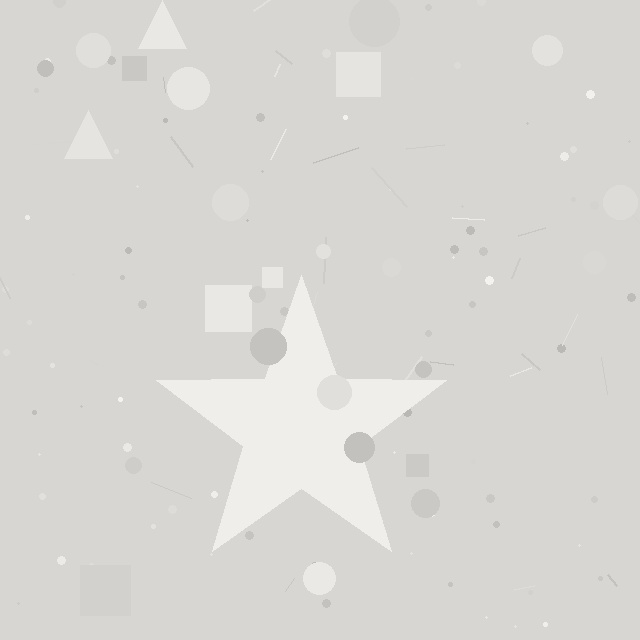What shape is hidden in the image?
A star is hidden in the image.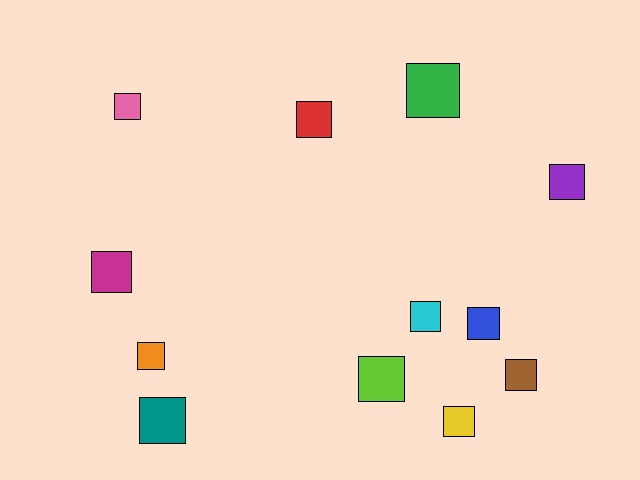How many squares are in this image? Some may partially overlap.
There are 12 squares.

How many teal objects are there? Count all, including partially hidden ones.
There is 1 teal object.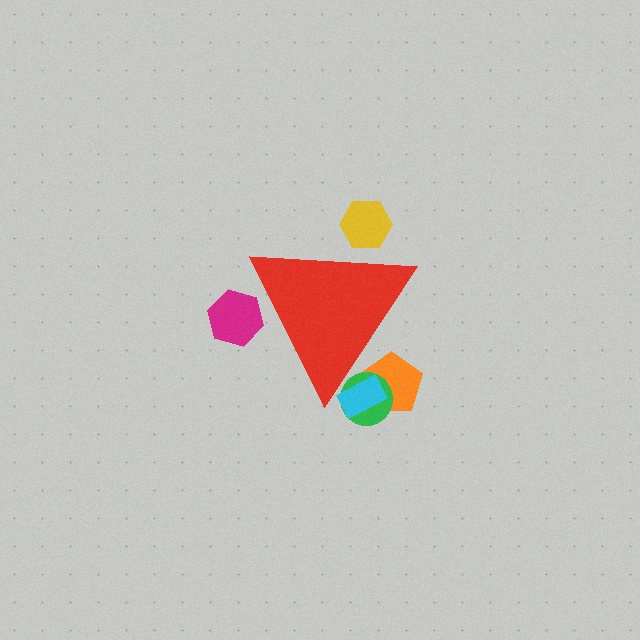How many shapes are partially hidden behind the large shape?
5 shapes are partially hidden.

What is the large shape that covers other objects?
A red triangle.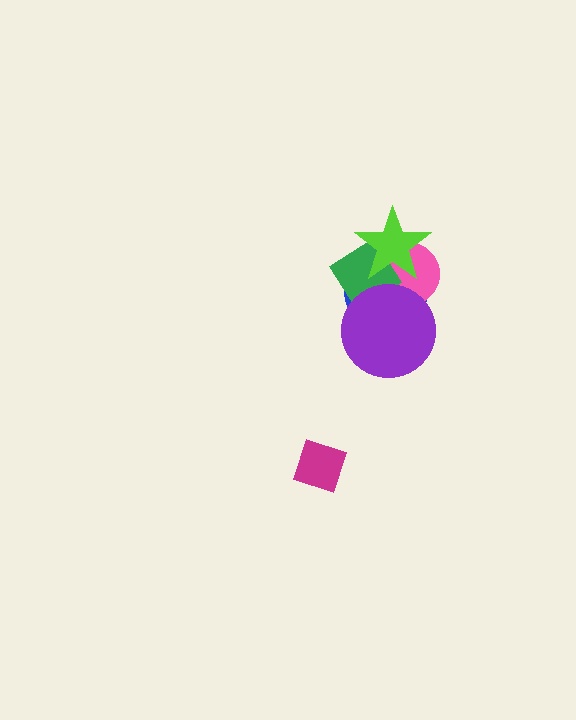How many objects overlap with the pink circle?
4 objects overlap with the pink circle.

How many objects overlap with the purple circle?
3 objects overlap with the purple circle.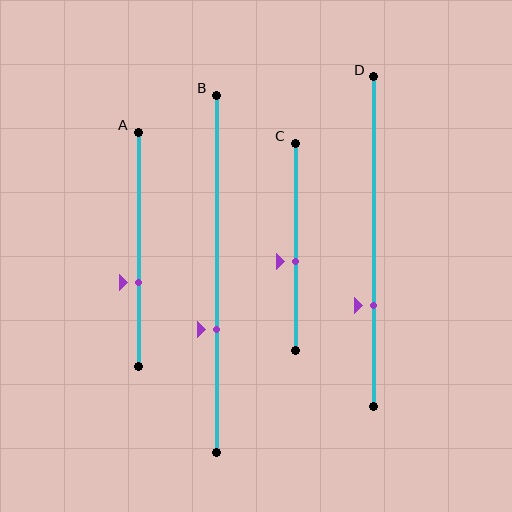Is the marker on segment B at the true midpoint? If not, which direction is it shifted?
No, the marker on segment B is shifted downward by about 16% of the segment length.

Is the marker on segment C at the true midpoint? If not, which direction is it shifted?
No, the marker on segment C is shifted downward by about 7% of the segment length.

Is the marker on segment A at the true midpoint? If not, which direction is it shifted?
No, the marker on segment A is shifted downward by about 14% of the segment length.